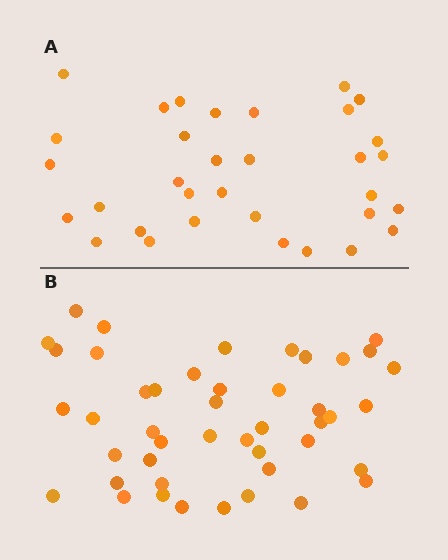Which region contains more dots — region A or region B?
Region B (the bottom region) has more dots.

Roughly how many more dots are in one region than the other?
Region B has roughly 12 or so more dots than region A.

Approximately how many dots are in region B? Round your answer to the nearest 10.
About 40 dots. (The exact count is 45, which rounds to 40.)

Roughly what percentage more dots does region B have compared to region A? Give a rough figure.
About 35% more.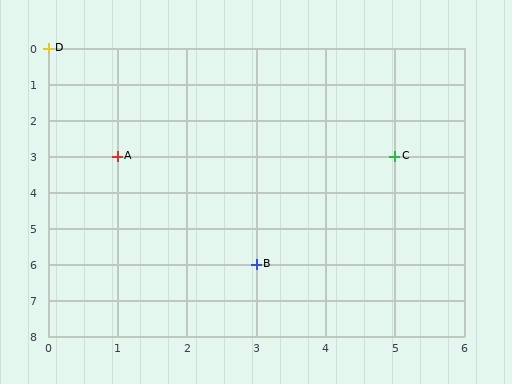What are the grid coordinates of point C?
Point C is at grid coordinates (5, 3).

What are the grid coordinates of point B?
Point B is at grid coordinates (3, 6).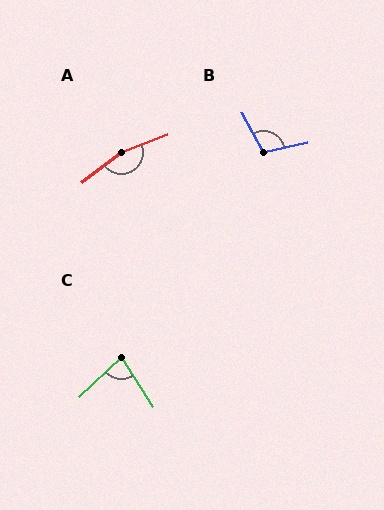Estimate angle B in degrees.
Approximately 105 degrees.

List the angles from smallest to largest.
C (78°), B (105°), A (164°).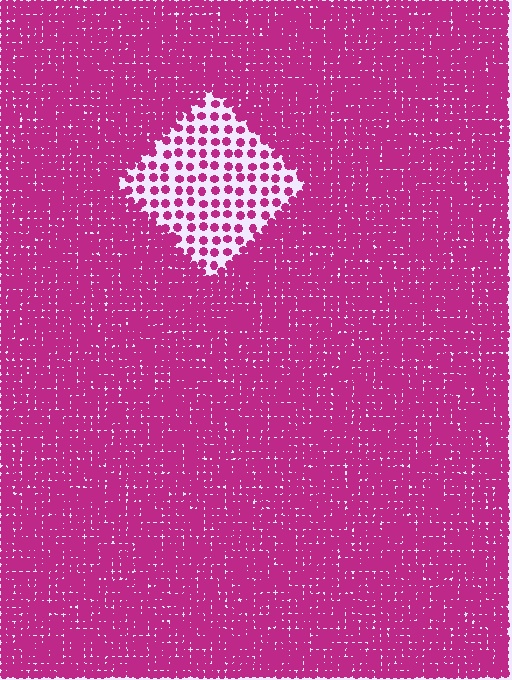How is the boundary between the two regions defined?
The boundary is defined by a change in element density (approximately 3.0x ratio). All elements are the same color, size, and shape.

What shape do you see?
I see a diamond.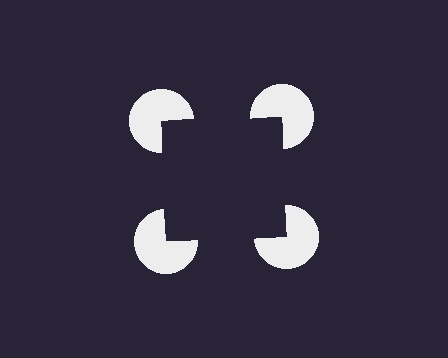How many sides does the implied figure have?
4 sides.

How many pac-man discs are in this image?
There are 4 — one at each vertex of the illusory square.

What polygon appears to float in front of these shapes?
An illusory square — its edges are inferred from the aligned wedge cuts in the pac-man discs, not physically drawn.